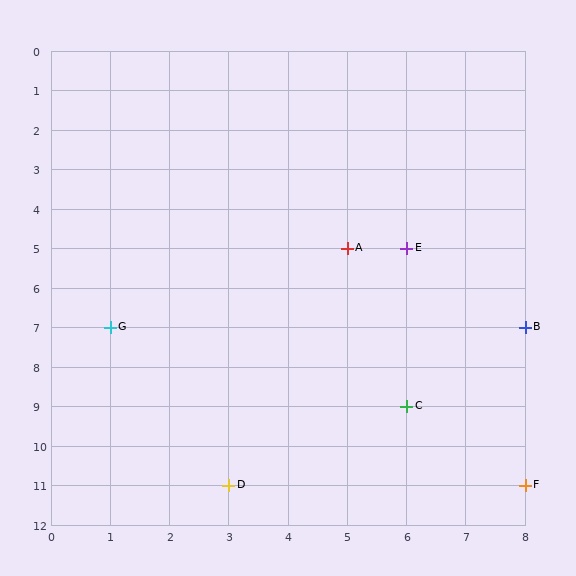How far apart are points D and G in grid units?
Points D and G are 2 columns and 4 rows apart (about 4.5 grid units diagonally).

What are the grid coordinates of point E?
Point E is at grid coordinates (6, 5).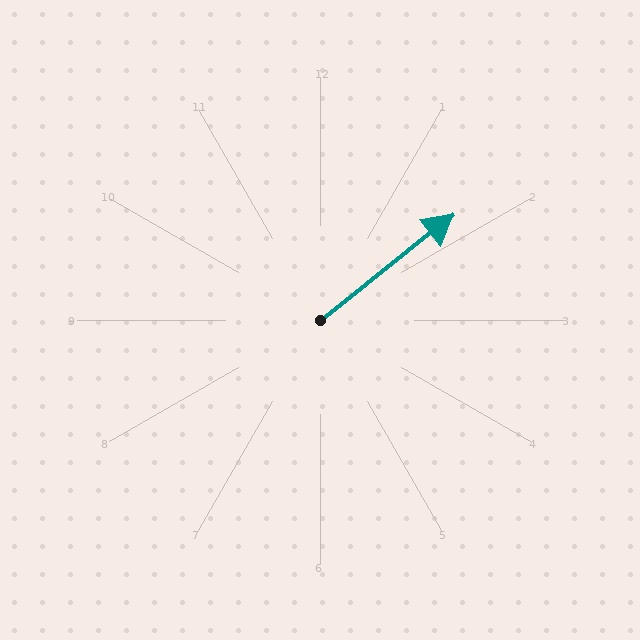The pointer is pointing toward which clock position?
Roughly 2 o'clock.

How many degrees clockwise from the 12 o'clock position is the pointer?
Approximately 52 degrees.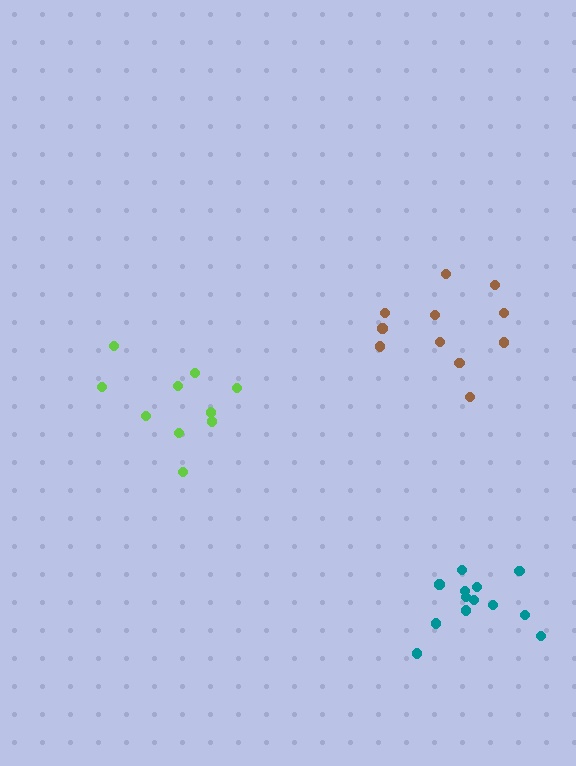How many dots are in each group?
Group 1: 10 dots, Group 2: 11 dots, Group 3: 13 dots (34 total).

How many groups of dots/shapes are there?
There are 3 groups.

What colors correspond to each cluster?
The clusters are colored: lime, brown, teal.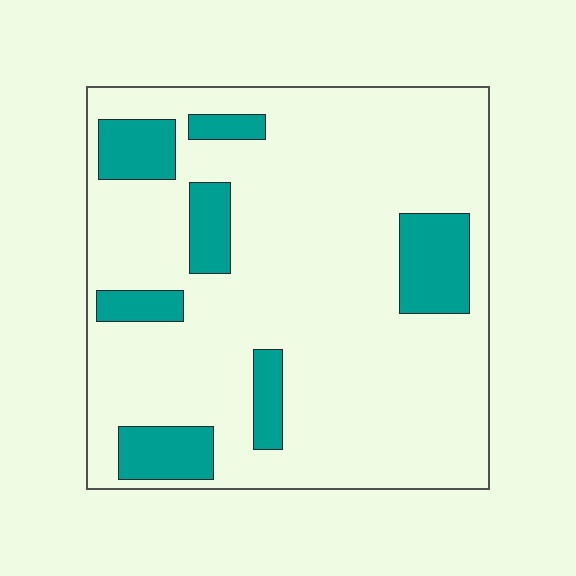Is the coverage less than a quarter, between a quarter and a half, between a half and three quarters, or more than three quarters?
Less than a quarter.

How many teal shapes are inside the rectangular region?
7.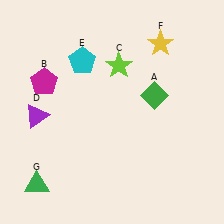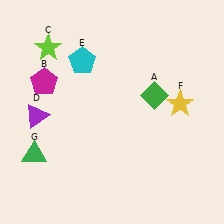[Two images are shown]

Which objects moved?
The objects that moved are: the lime star (C), the yellow star (F), the green triangle (G).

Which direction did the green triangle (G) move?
The green triangle (G) moved up.